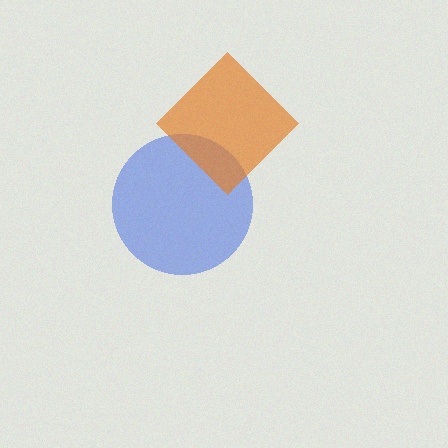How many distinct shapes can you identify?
There are 2 distinct shapes: a blue circle, an orange diamond.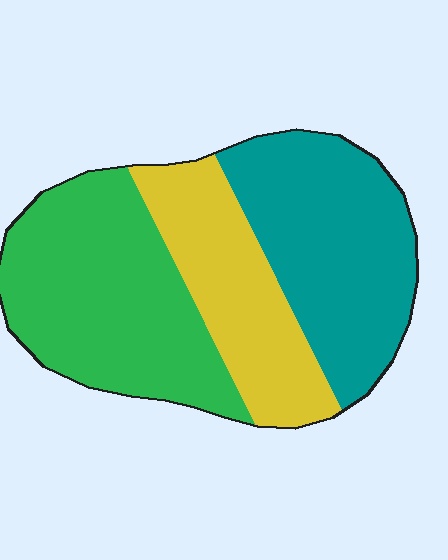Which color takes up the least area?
Yellow, at roughly 25%.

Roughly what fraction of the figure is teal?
Teal covers around 35% of the figure.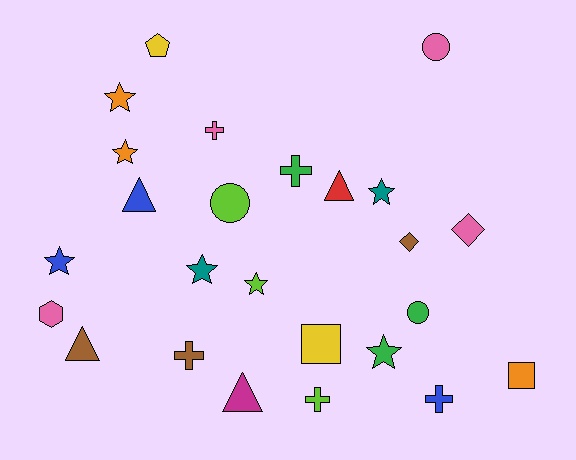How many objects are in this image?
There are 25 objects.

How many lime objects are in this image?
There are 3 lime objects.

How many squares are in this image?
There are 2 squares.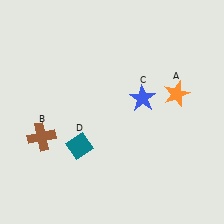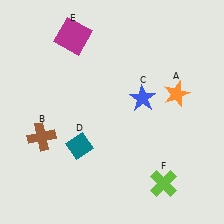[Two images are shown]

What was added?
A magenta square (E), a lime cross (F) were added in Image 2.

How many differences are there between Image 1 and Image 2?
There are 2 differences between the two images.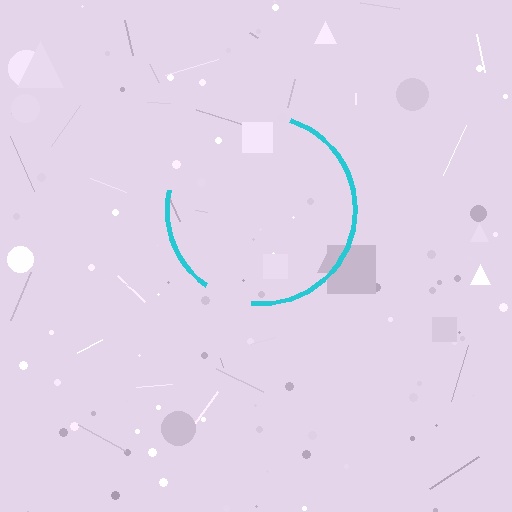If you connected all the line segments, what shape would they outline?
They would outline a circle.